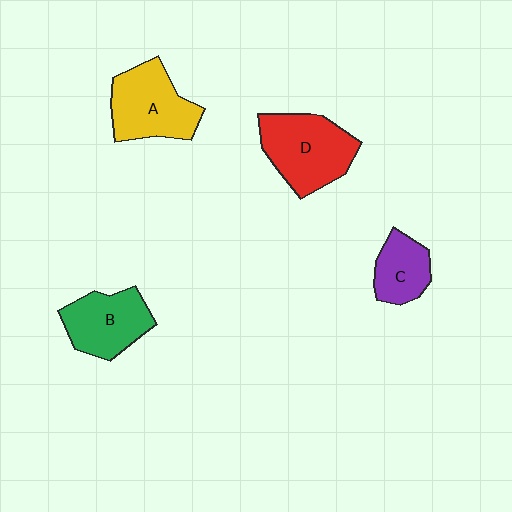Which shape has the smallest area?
Shape C (purple).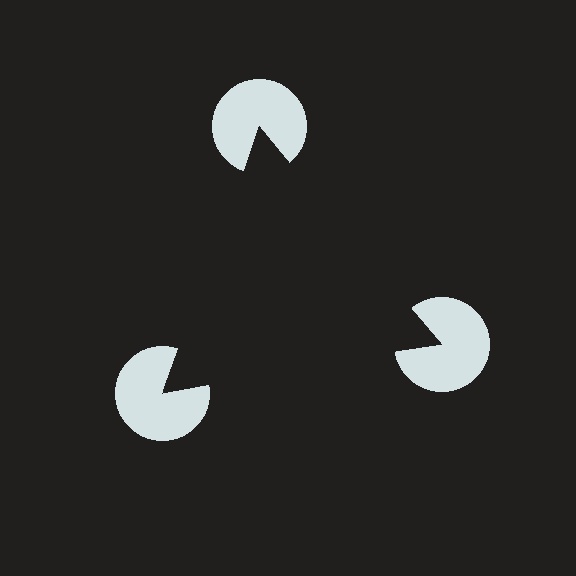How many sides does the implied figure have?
3 sides.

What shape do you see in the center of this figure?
An illusory triangle — its edges are inferred from the aligned wedge cuts in the pac-man discs, not physically drawn.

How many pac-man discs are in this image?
There are 3 — one at each vertex of the illusory triangle.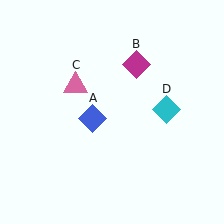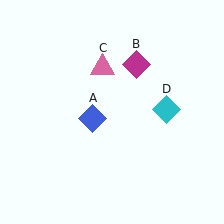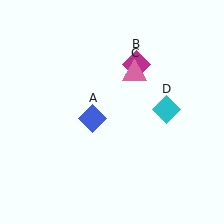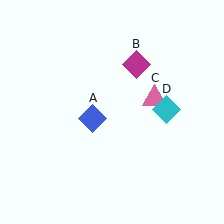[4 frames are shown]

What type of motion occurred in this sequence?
The pink triangle (object C) rotated clockwise around the center of the scene.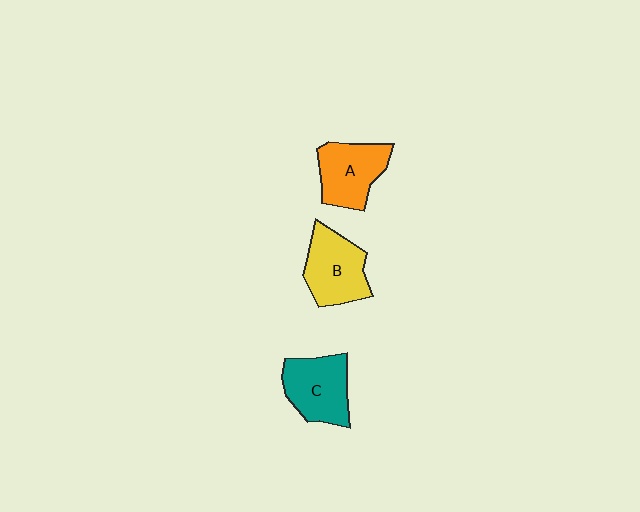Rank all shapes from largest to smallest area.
From largest to smallest: B (yellow), C (teal), A (orange).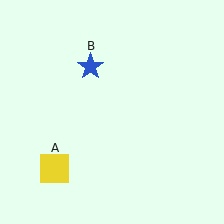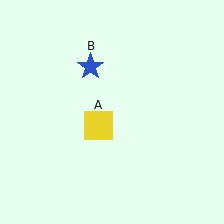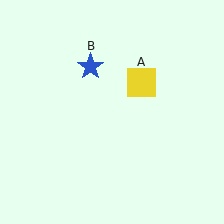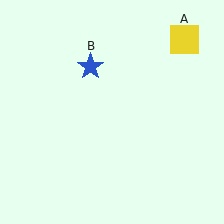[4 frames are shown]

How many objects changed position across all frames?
1 object changed position: yellow square (object A).